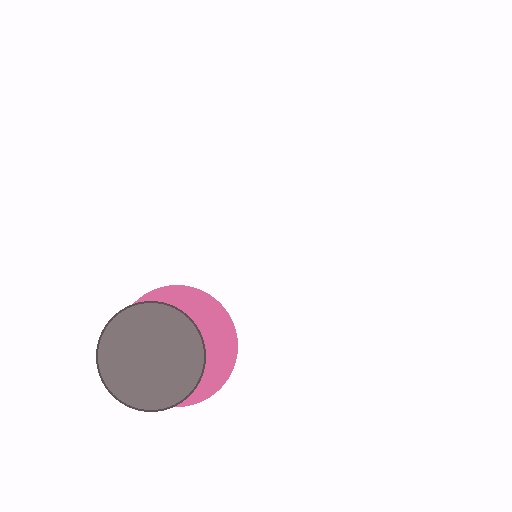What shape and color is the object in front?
The object in front is a gray circle.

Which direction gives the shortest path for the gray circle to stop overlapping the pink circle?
Moving left gives the shortest separation.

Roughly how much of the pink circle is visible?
A small part of it is visible (roughly 37%).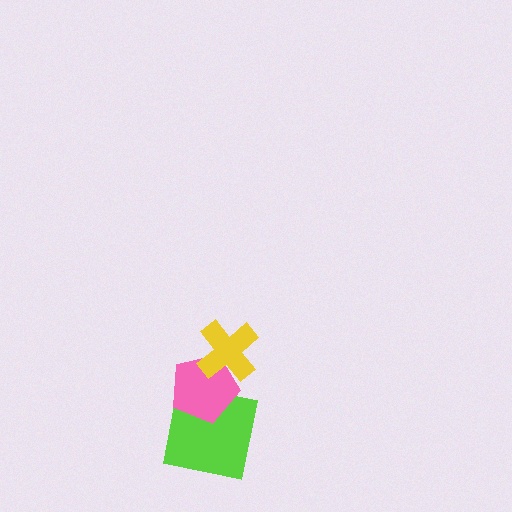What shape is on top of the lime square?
The pink pentagon is on top of the lime square.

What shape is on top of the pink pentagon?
The yellow cross is on top of the pink pentagon.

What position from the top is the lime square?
The lime square is 3rd from the top.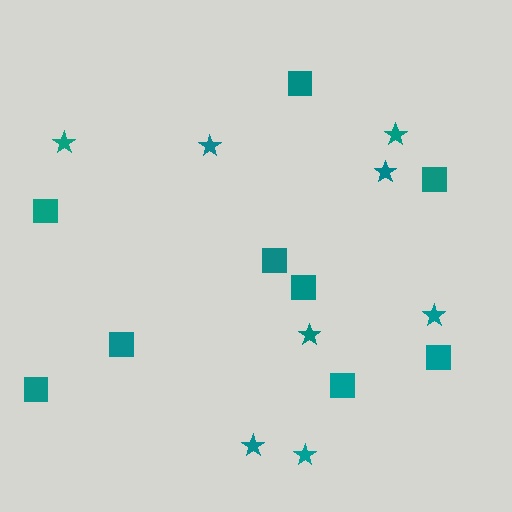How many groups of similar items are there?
There are 2 groups: one group of squares (9) and one group of stars (8).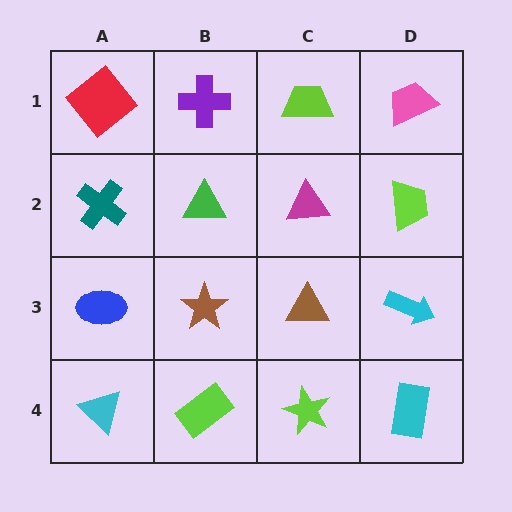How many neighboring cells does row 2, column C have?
4.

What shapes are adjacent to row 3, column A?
A teal cross (row 2, column A), a cyan triangle (row 4, column A), a brown star (row 3, column B).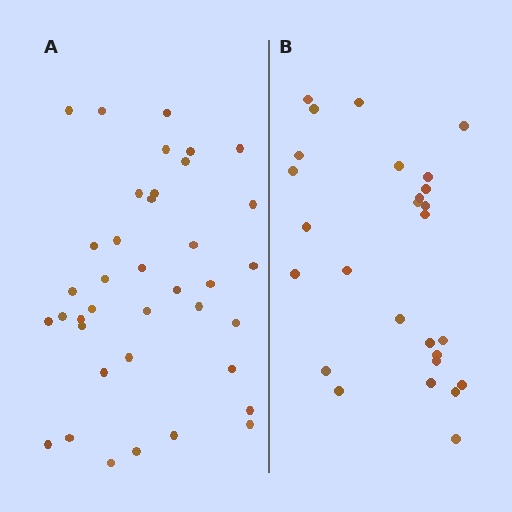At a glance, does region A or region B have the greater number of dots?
Region A (the left region) has more dots.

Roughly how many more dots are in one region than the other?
Region A has roughly 12 or so more dots than region B.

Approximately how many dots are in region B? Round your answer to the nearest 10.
About 30 dots. (The exact count is 27, which rounds to 30.)